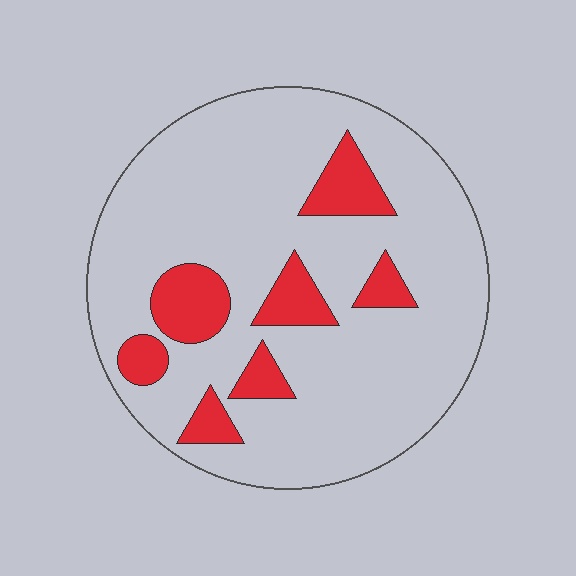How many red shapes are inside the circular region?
7.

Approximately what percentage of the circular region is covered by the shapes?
Approximately 15%.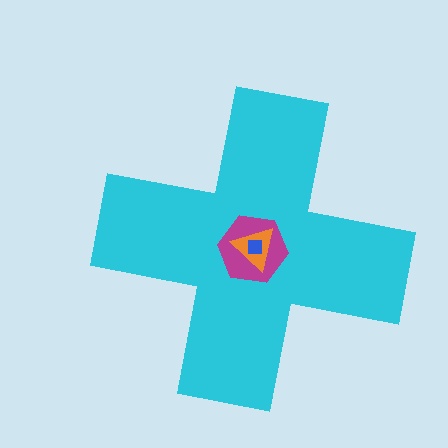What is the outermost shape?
The cyan cross.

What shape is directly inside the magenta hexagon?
The orange triangle.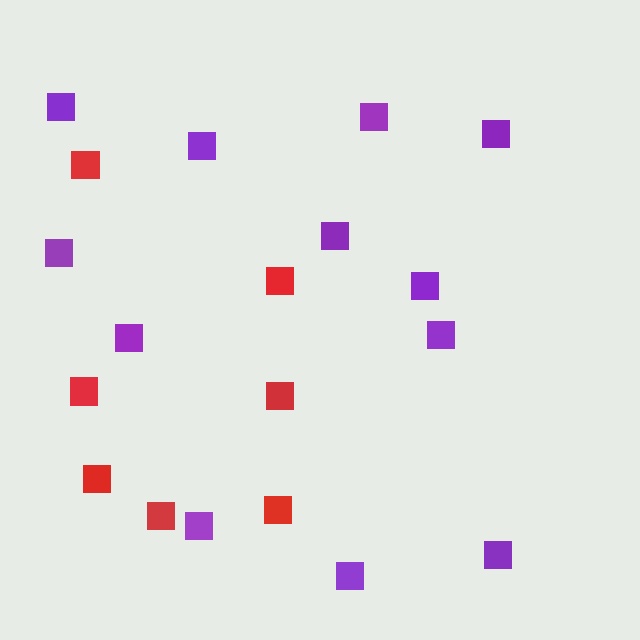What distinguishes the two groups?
There are 2 groups: one group of purple squares (12) and one group of red squares (7).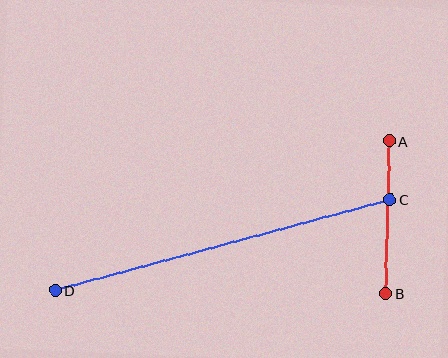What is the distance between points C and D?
The distance is approximately 347 pixels.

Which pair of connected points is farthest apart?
Points C and D are farthest apart.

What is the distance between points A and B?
The distance is approximately 153 pixels.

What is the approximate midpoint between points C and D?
The midpoint is at approximately (223, 245) pixels.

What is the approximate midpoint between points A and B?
The midpoint is at approximately (388, 217) pixels.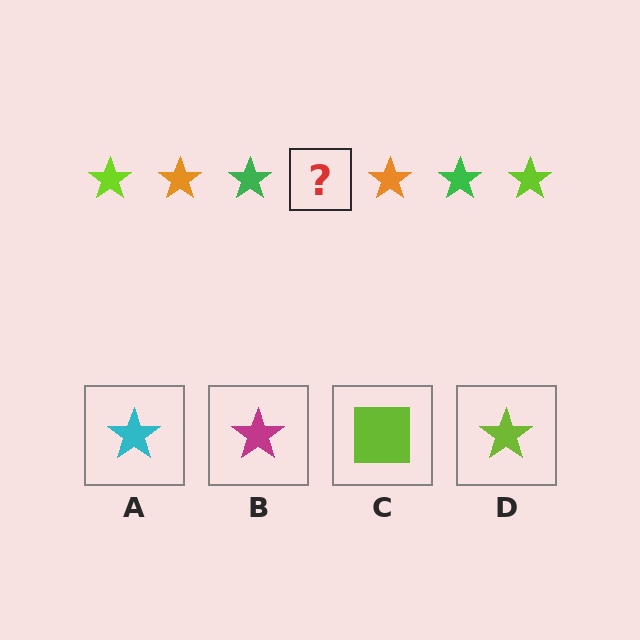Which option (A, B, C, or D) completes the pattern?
D.